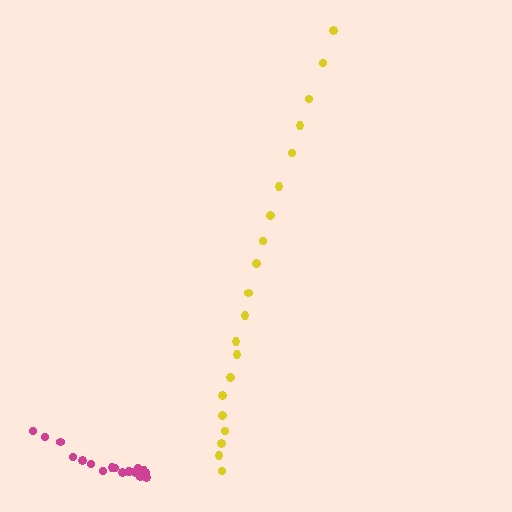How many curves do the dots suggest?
There are 2 distinct paths.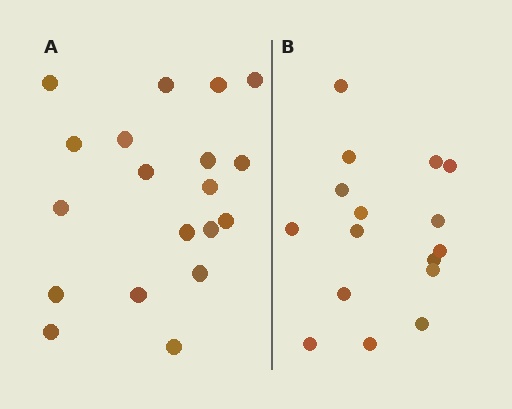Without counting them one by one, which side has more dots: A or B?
Region A (the left region) has more dots.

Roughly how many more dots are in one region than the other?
Region A has just a few more — roughly 2 or 3 more dots than region B.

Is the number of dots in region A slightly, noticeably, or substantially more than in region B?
Region A has only slightly more — the two regions are fairly close. The ratio is roughly 1.2 to 1.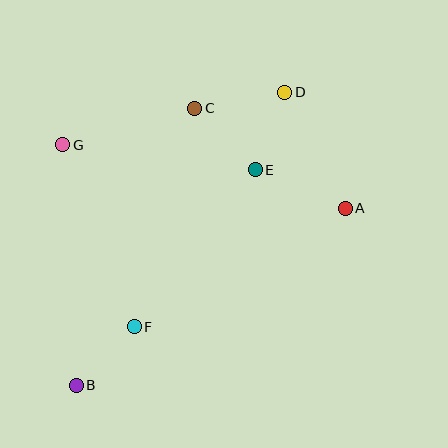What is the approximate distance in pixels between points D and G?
The distance between D and G is approximately 228 pixels.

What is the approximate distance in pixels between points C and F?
The distance between C and F is approximately 227 pixels.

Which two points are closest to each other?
Points B and F are closest to each other.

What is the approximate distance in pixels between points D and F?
The distance between D and F is approximately 279 pixels.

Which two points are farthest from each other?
Points B and D are farthest from each other.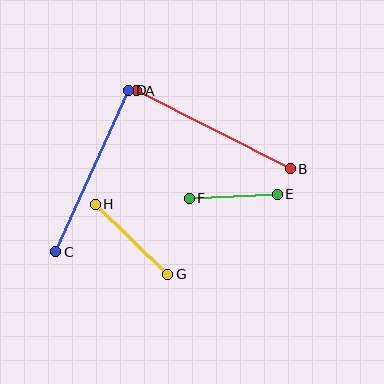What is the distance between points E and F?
The distance is approximately 88 pixels.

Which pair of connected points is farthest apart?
Points C and D are farthest apart.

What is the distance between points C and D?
The distance is approximately 177 pixels.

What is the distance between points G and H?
The distance is approximately 101 pixels.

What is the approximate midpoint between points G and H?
The midpoint is at approximately (131, 239) pixels.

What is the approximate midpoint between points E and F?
The midpoint is at approximately (233, 196) pixels.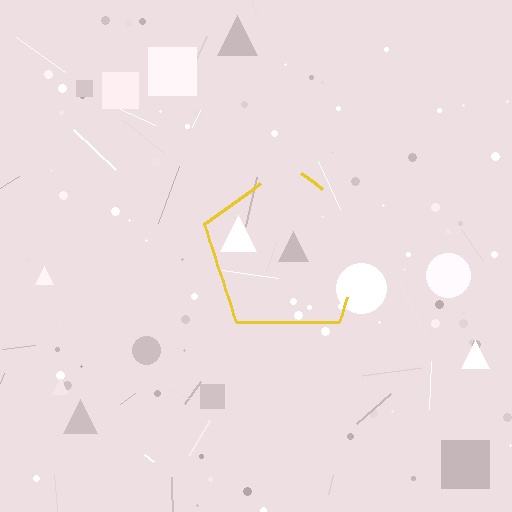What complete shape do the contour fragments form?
The contour fragments form a pentagon.